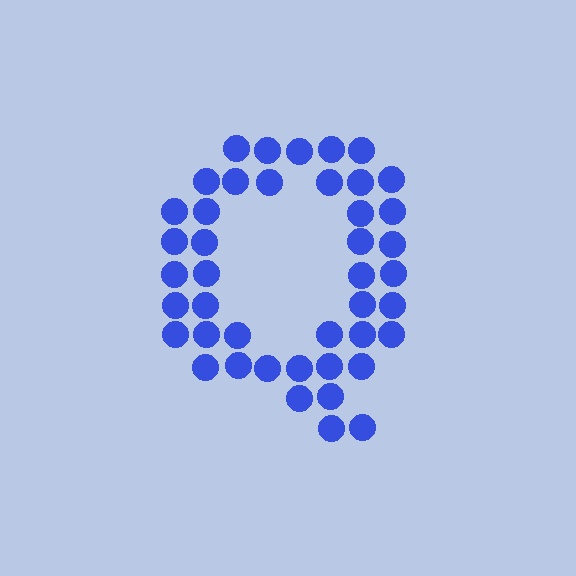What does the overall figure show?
The overall figure shows the letter Q.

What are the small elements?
The small elements are circles.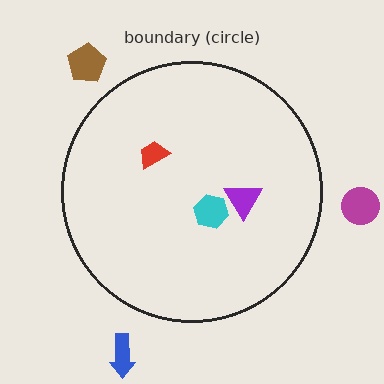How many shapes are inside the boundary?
3 inside, 3 outside.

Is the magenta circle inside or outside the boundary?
Outside.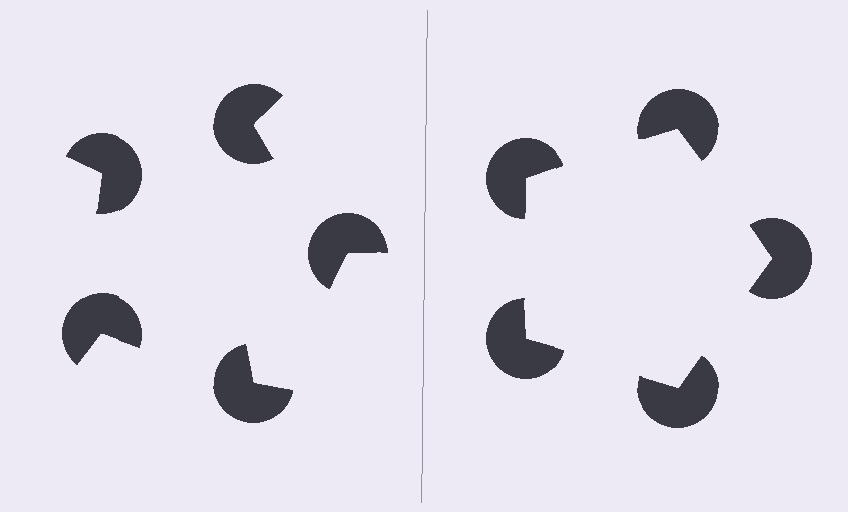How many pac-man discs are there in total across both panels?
10 — 5 on each side.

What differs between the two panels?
The pac-man discs are positioned identically on both sides; only the wedge orientations differ. On the right they align to a pentagon; on the left they are misaligned.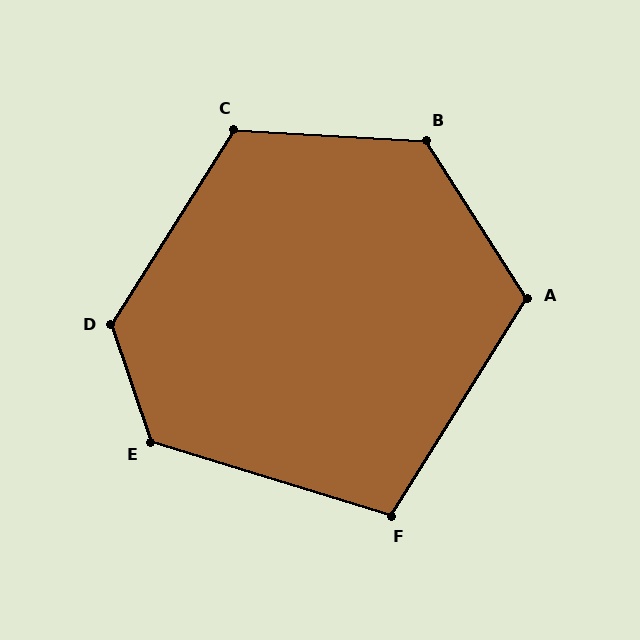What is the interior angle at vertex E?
Approximately 126 degrees (obtuse).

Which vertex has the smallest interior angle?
F, at approximately 105 degrees.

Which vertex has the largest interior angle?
D, at approximately 129 degrees.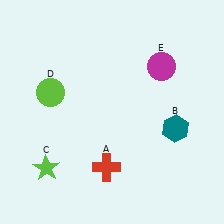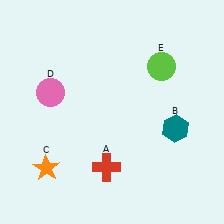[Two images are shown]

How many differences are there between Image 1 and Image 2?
There are 3 differences between the two images.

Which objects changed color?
C changed from lime to orange. D changed from lime to pink. E changed from magenta to lime.